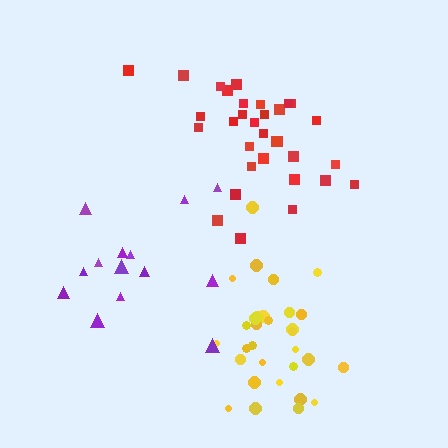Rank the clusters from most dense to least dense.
yellow, red, purple.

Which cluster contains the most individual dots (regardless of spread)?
Yellow (33).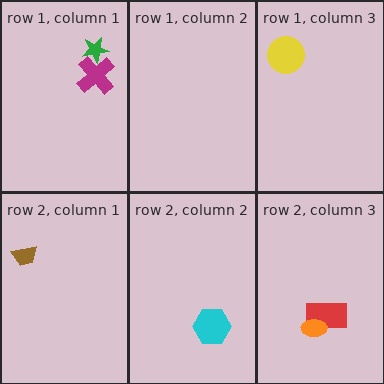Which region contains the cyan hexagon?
The row 2, column 2 region.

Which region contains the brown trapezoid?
The row 2, column 1 region.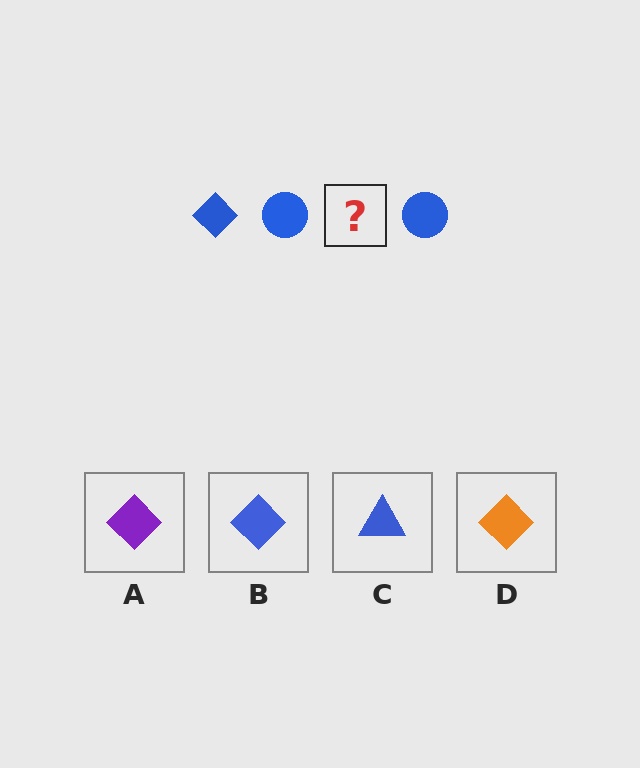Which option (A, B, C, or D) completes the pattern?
B.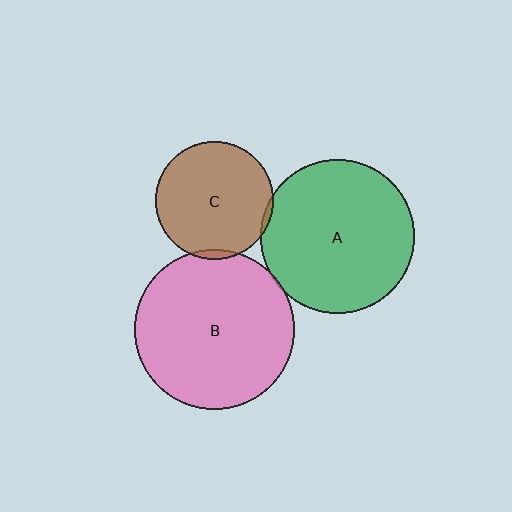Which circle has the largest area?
Circle B (pink).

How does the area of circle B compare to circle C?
Approximately 1.8 times.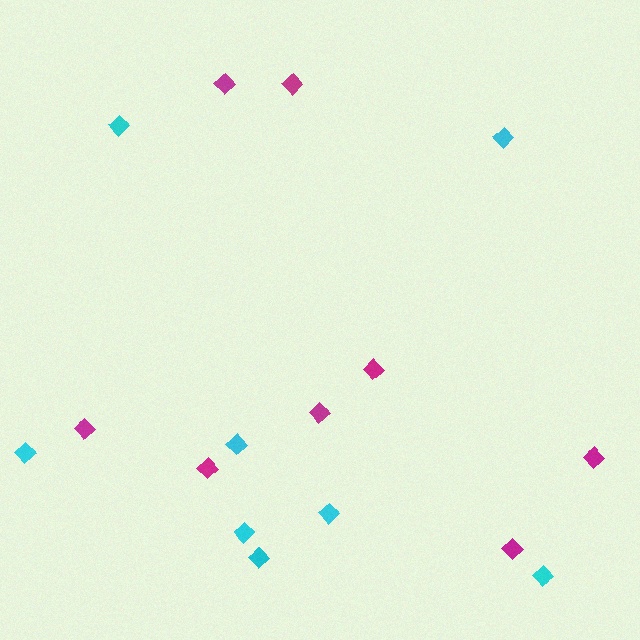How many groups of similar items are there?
There are 2 groups: one group of cyan diamonds (8) and one group of magenta diamonds (8).